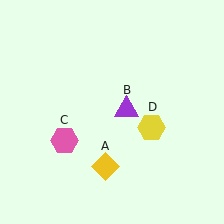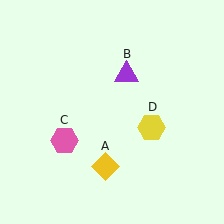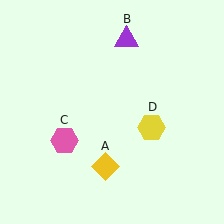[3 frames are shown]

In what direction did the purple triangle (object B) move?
The purple triangle (object B) moved up.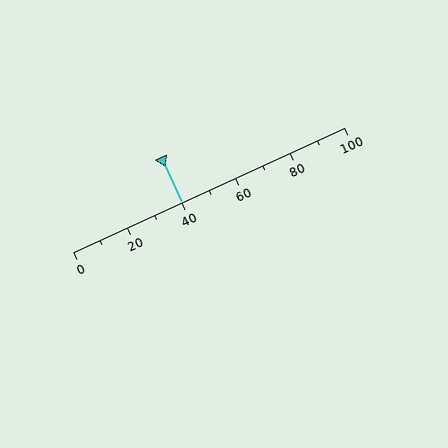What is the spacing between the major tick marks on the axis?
The major ticks are spaced 20 apart.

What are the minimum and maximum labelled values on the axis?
The axis runs from 0 to 100.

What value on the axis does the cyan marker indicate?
The marker indicates approximately 40.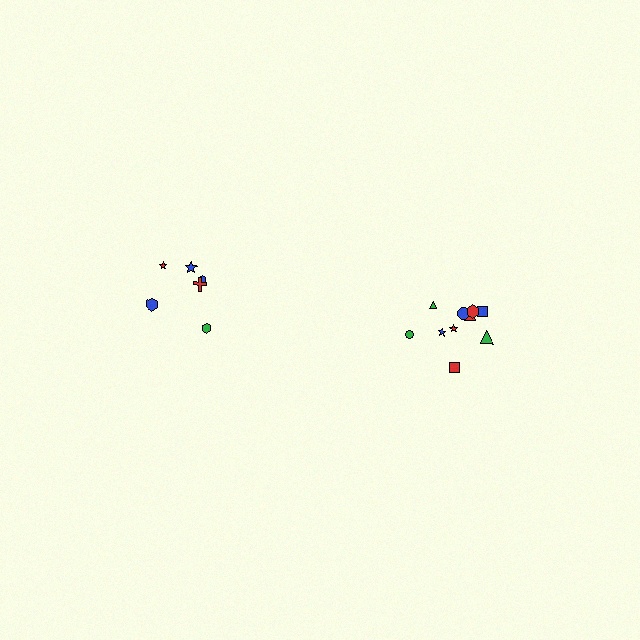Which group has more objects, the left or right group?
The right group.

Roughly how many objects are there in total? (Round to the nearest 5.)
Roughly 15 objects in total.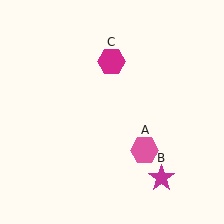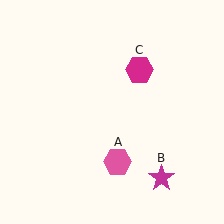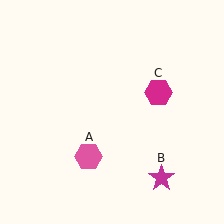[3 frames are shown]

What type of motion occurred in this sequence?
The pink hexagon (object A), magenta hexagon (object C) rotated clockwise around the center of the scene.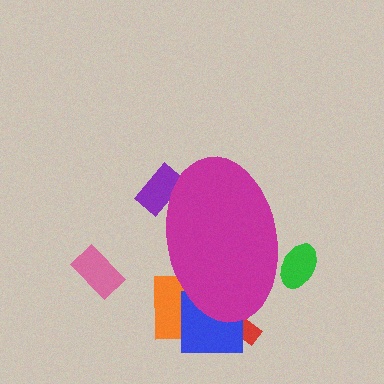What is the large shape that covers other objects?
A magenta ellipse.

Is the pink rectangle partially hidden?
No, the pink rectangle is fully visible.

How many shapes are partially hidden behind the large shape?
5 shapes are partially hidden.